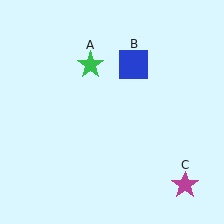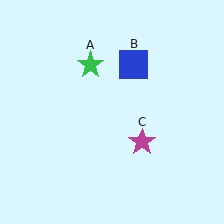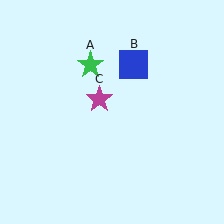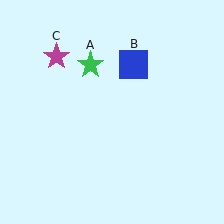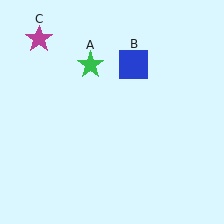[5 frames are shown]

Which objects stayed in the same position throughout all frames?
Green star (object A) and blue square (object B) remained stationary.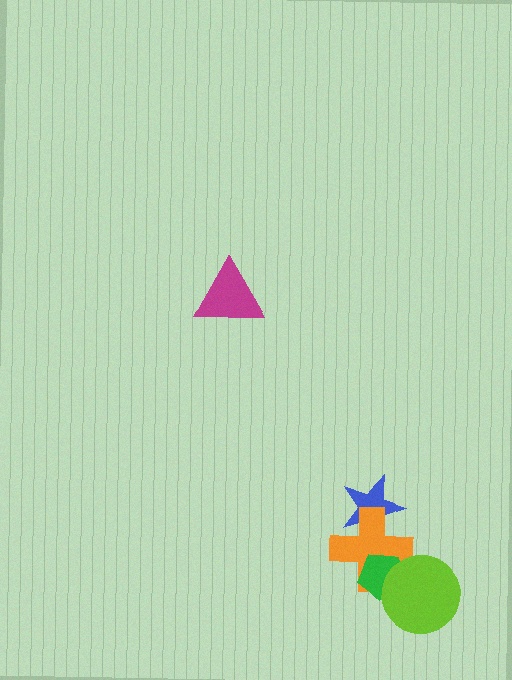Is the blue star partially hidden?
Yes, it is partially covered by another shape.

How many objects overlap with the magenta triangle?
0 objects overlap with the magenta triangle.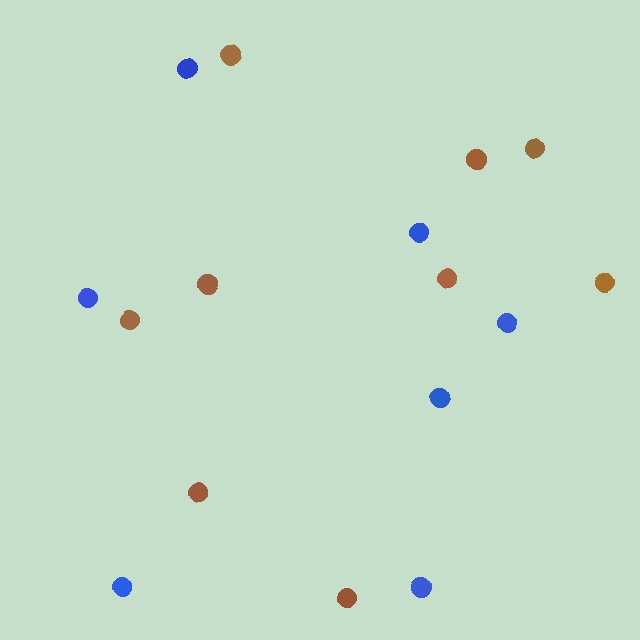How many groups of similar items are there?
There are 2 groups: one group of brown circles (9) and one group of blue circles (7).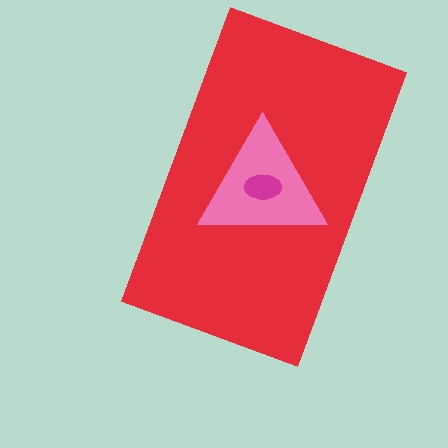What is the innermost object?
The magenta ellipse.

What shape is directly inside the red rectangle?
The pink triangle.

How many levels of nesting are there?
3.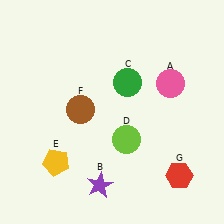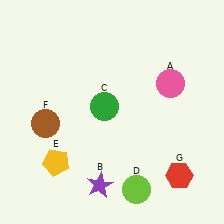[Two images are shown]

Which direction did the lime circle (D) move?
The lime circle (D) moved down.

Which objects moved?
The objects that moved are: the green circle (C), the lime circle (D), the brown circle (F).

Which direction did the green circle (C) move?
The green circle (C) moved down.